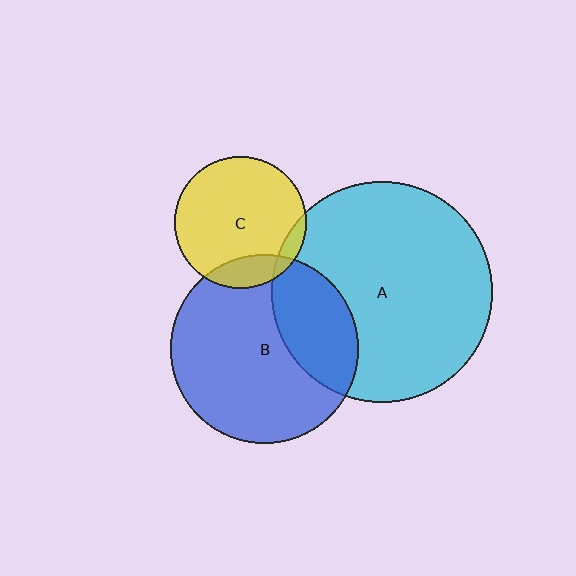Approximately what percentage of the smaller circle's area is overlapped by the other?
Approximately 5%.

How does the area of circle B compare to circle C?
Approximately 2.0 times.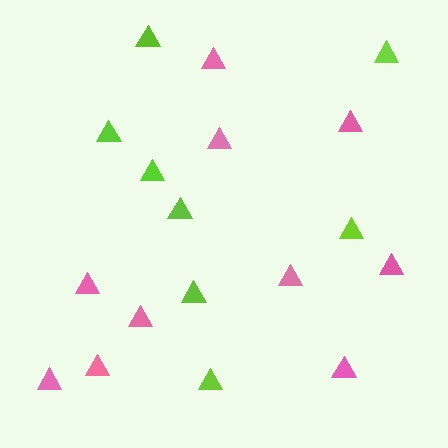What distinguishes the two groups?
There are 2 groups: one group of lime triangles (8) and one group of pink triangles (10).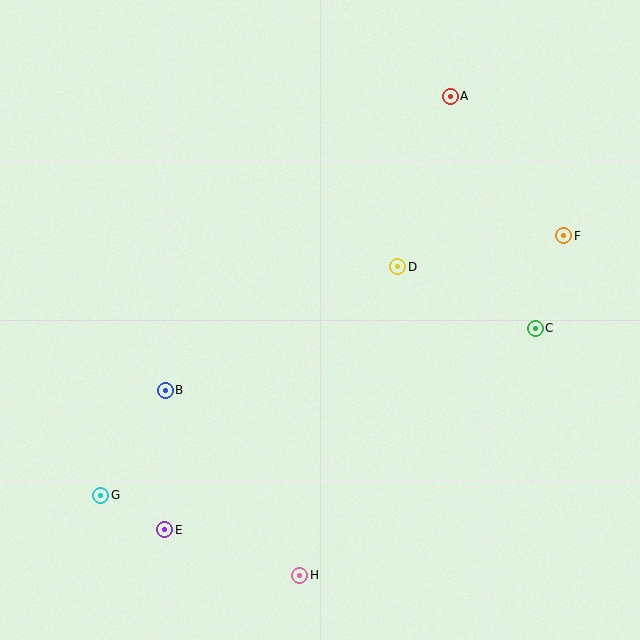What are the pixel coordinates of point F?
Point F is at (563, 236).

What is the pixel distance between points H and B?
The distance between H and B is 229 pixels.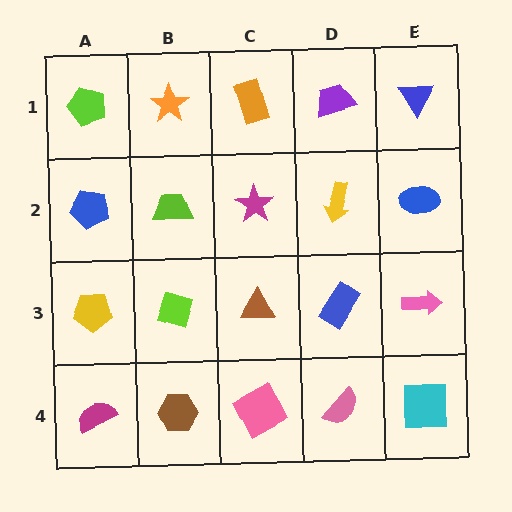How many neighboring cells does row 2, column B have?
4.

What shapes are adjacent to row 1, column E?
A blue ellipse (row 2, column E), a purple trapezoid (row 1, column D).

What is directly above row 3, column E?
A blue ellipse.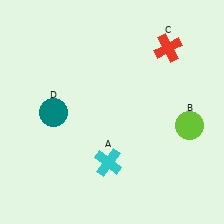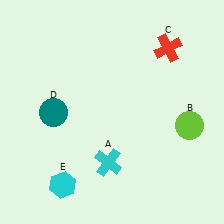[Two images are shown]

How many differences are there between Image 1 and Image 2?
There is 1 difference between the two images.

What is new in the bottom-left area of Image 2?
A cyan hexagon (E) was added in the bottom-left area of Image 2.